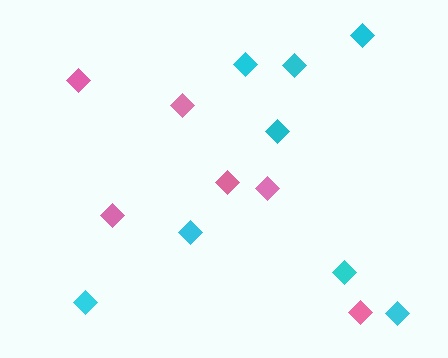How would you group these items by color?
There are 2 groups: one group of cyan diamonds (8) and one group of pink diamonds (6).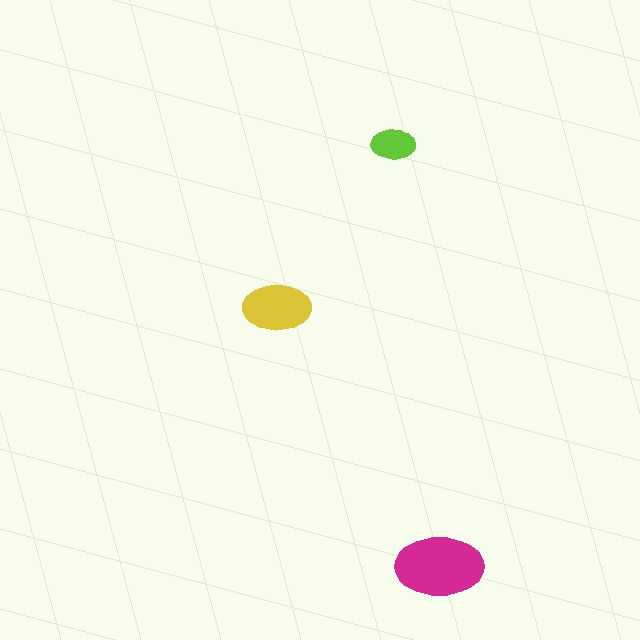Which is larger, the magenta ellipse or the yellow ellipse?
The magenta one.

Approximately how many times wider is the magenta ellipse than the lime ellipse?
About 2 times wider.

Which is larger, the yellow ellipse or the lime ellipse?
The yellow one.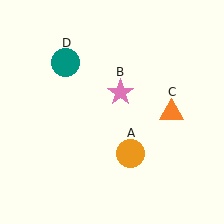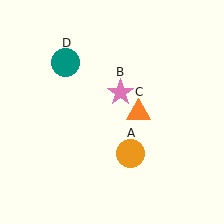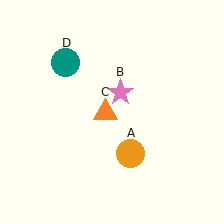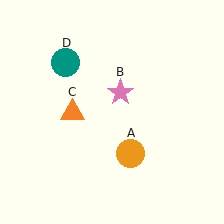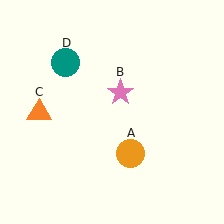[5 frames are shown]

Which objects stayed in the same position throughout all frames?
Orange circle (object A) and pink star (object B) and teal circle (object D) remained stationary.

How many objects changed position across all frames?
1 object changed position: orange triangle (object C).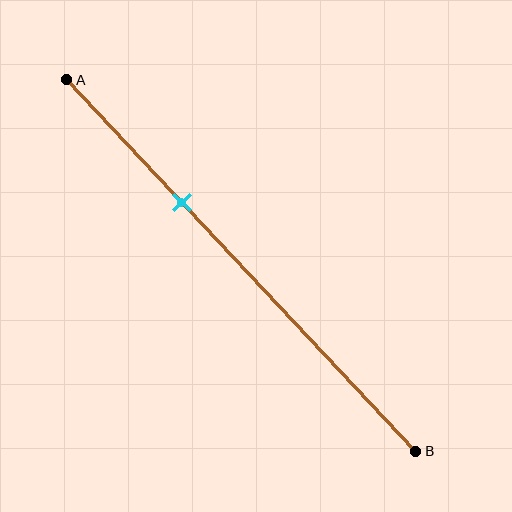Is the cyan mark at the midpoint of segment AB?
No, the mark is at about 35% from A, not at the 50% midpoint.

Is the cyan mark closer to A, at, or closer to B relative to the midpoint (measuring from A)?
The cyan mark is closer to point A than the midpoint of segment AB.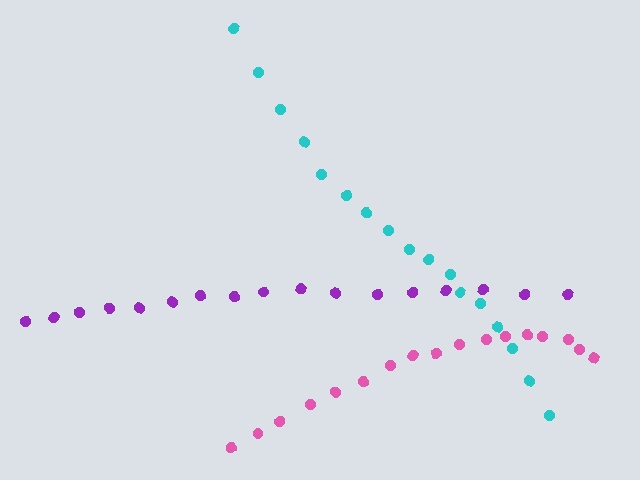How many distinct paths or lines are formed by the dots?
There are 3 distinct paths.